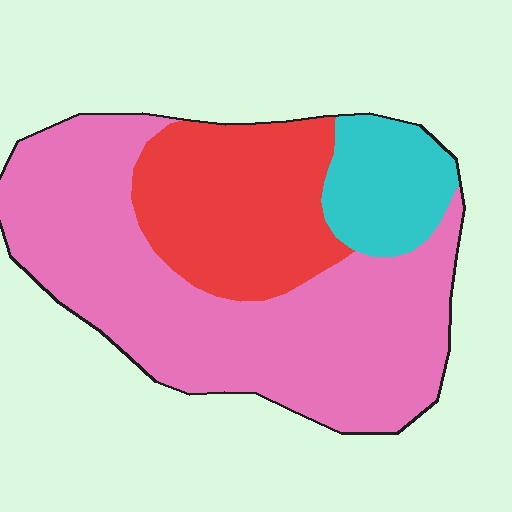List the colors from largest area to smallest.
From largest to smallest: pink, red, cyan.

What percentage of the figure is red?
Red covers 27% of the figure.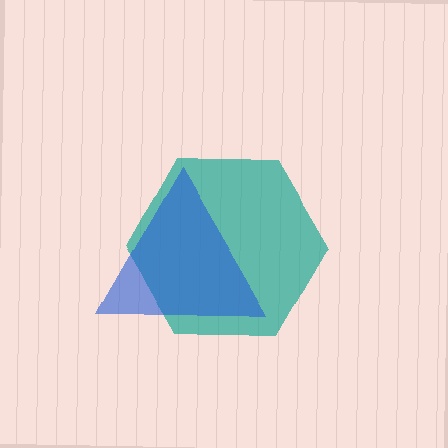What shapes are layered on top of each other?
The layered shapes are: a teal hexagon, a blue triangle.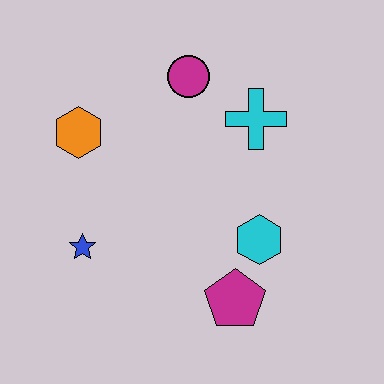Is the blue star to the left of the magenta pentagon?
Yes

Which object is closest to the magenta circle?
The cyan cross is closest to the magenta circle.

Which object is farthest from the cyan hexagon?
The orange hexagon is farthest from the cyan hexagon.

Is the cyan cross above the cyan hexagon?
Yes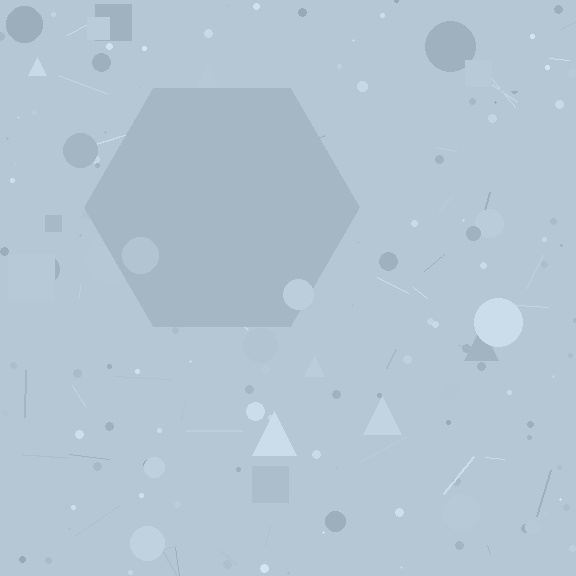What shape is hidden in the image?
A hexagon is hidden in the image.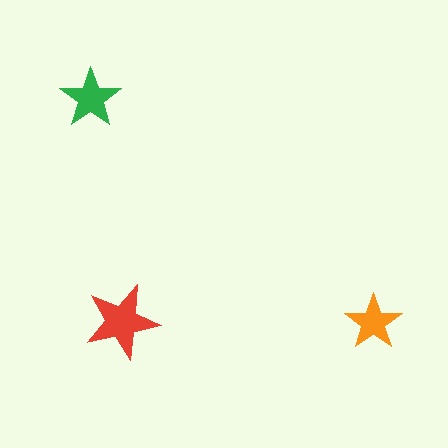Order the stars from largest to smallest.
the red one, the green one, the orange one.